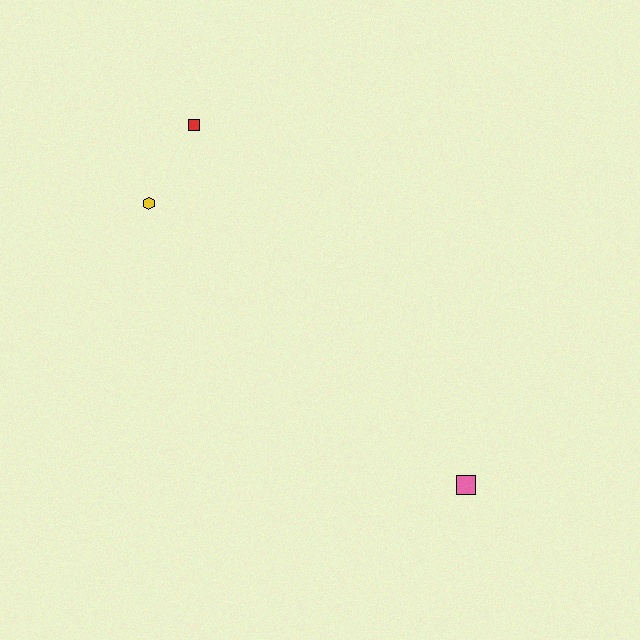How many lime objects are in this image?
There are no lime objects.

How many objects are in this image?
There are 3 objects.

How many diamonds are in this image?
There are no diamonds.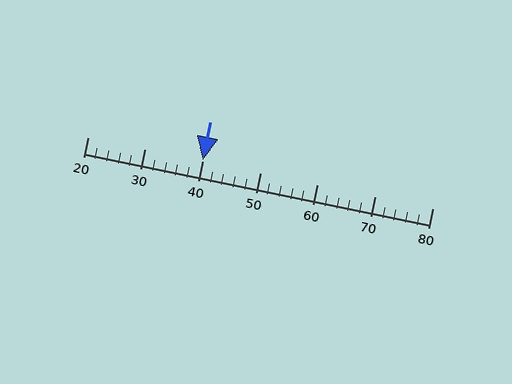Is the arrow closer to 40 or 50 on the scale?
The arrow is closer to 40.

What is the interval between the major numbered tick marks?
The major tick marks are spaced 10 units apart.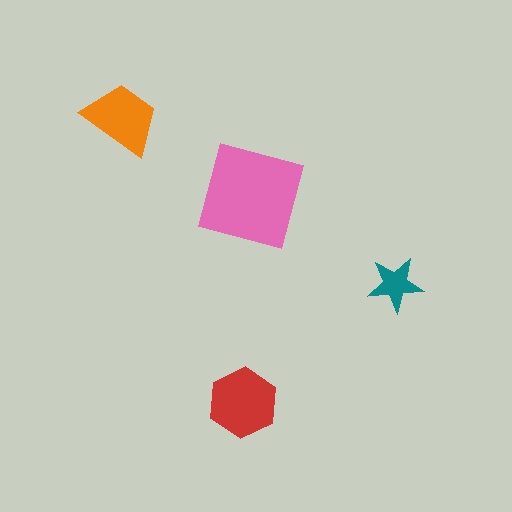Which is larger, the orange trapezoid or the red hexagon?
The red hexagon.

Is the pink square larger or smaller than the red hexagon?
Larger.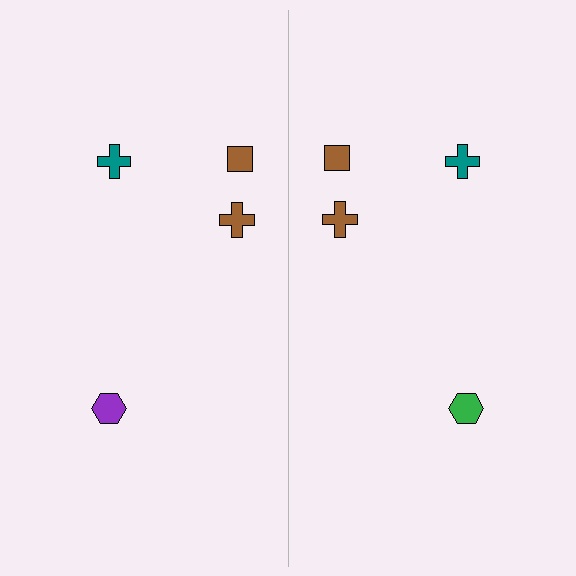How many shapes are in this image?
There are 8 shapes in this image.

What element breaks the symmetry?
The green hexagon on the right side breaks the symmetry — its mirror counterpart is purple.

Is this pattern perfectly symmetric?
No, the pattern is not perfectly symmetric. The green hexagon on the right side breaks the symmetry — its mirror counterpart is purple.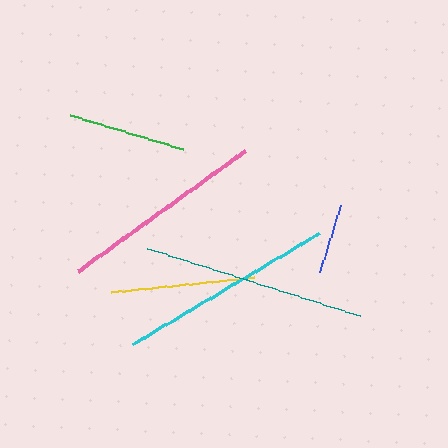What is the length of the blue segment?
The blue segment is approximately 70 pixels long.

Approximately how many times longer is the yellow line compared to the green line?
The yellow line is approximately 1.2 times the length of the green line.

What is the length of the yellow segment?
The yellow segment is approximately 143 pixels long.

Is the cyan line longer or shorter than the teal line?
The teal line is longer than the cyan line.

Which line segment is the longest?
The teal line is the longest at approximately 223 pixels.